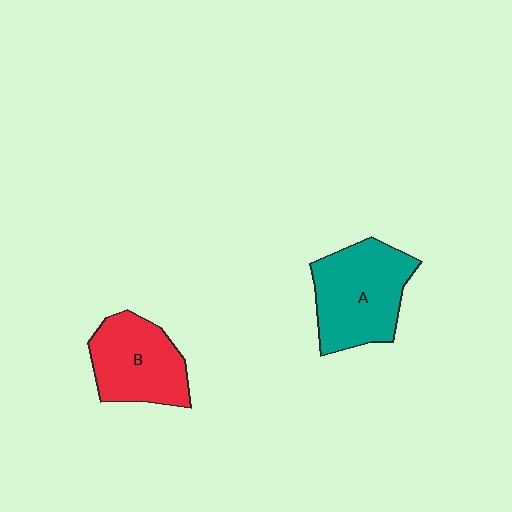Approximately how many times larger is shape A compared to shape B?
Approximately 1.2 times.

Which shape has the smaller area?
Shape B (red).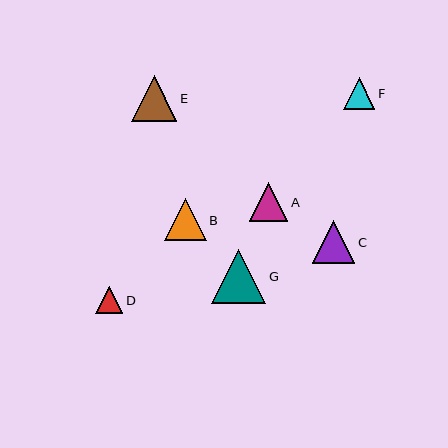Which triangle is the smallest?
Triangle D is the smallest with a size of approximately 27 pixels.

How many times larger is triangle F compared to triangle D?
Triangle F is approximately 1.2 times the size of triangle D.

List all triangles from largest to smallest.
From largest to smallest: G, E, C, B, A, F, D.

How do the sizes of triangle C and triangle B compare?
Triangle C and triangle B are approximately the same size.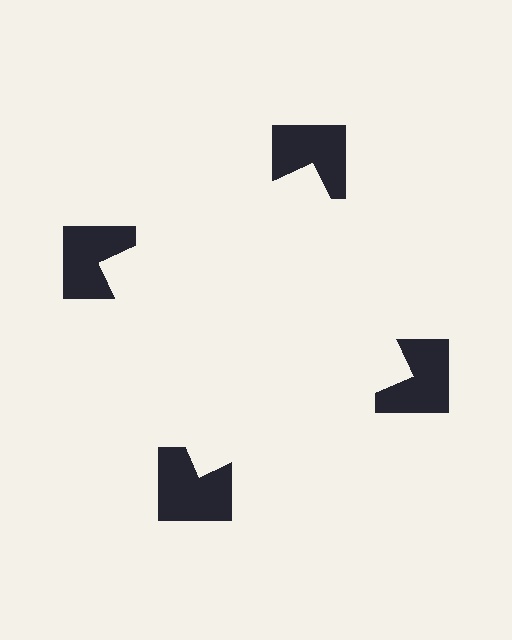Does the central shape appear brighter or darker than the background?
It typically appears slightly brighter than the background, even though no actual brightness change is drawn.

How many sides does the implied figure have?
4 sides.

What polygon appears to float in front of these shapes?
An illusory square — its edges are inferred from the aligned wedge cuts in the notched squares, not physically drawn.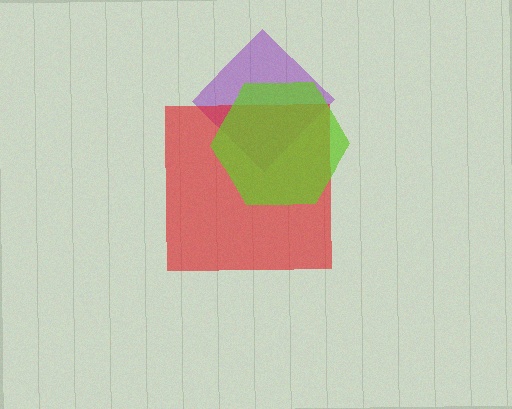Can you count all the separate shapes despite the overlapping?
Yes, there are 3 separate shapes.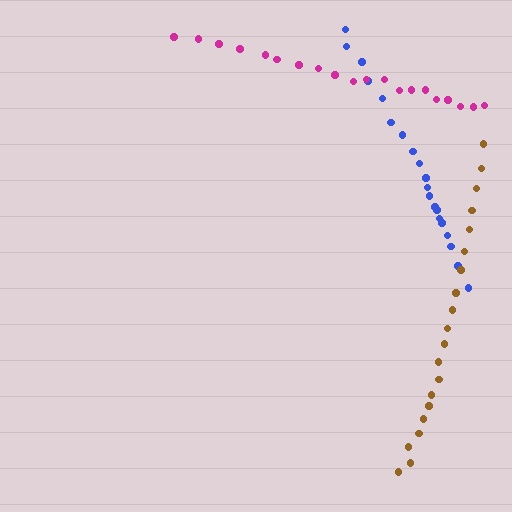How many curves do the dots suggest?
There are 3 distinct paths.